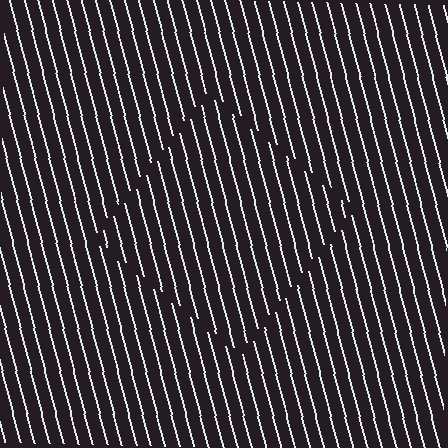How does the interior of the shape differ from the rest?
The interior of the shape contains the same grating, shifted by half a period — the contour is defined by the phase discontinuity where line-ends from the inner and outer gratings abut.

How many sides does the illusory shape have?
4 sides — the line-ends trace a square.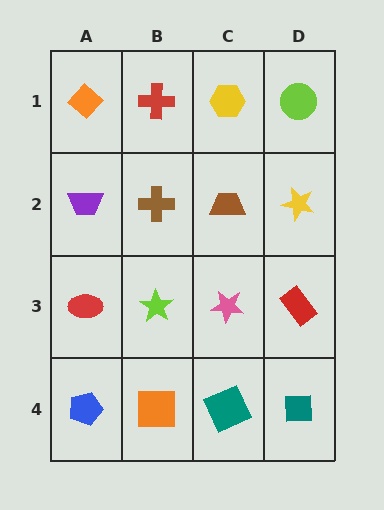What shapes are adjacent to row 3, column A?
A purple trapezoid (row 2, column A), a blue pentagon (row 4, column A), a lime star (row 3, column B).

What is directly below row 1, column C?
A brown trapezoid.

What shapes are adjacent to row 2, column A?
An orange diamond (row 1, column A), a red ellipse (row 3, column A), a brown cross (row 2, column B).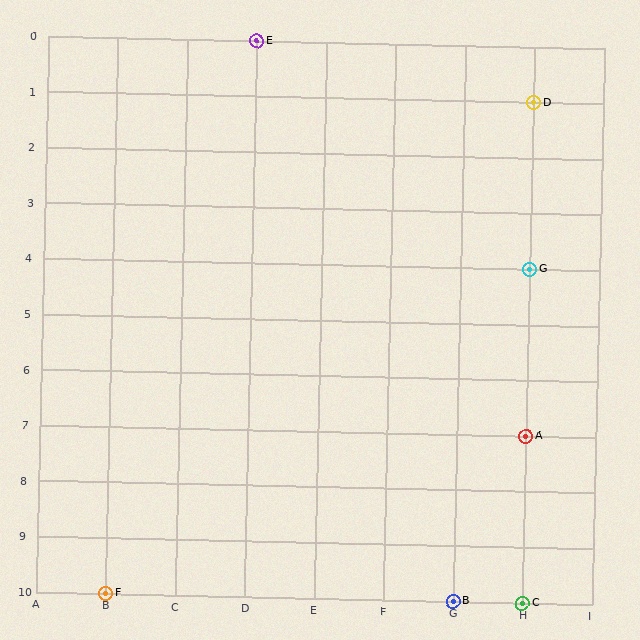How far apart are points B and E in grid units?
Points B and E are 3 columns and 10 rows apart (about 10.4 grid units diagonally).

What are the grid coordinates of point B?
Point B is at grid coordinates (G, 10).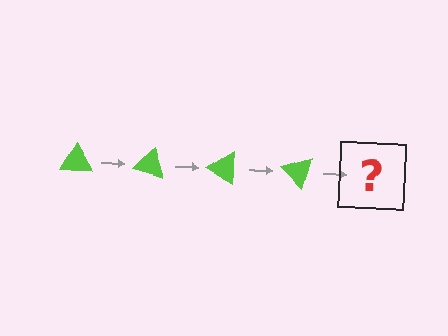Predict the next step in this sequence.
The next step is a lime triangle rotated 60 degrees.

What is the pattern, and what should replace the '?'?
The pattern is that the triangle rotates 15 degrees each step. The '?' should be a lime triangle rotated 60 degrees.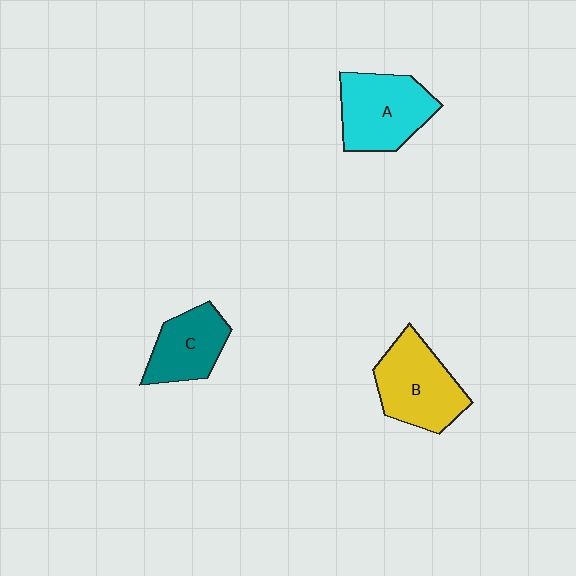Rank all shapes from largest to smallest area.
From largest to smallest: B (yellow), A (cyan), C (teal).